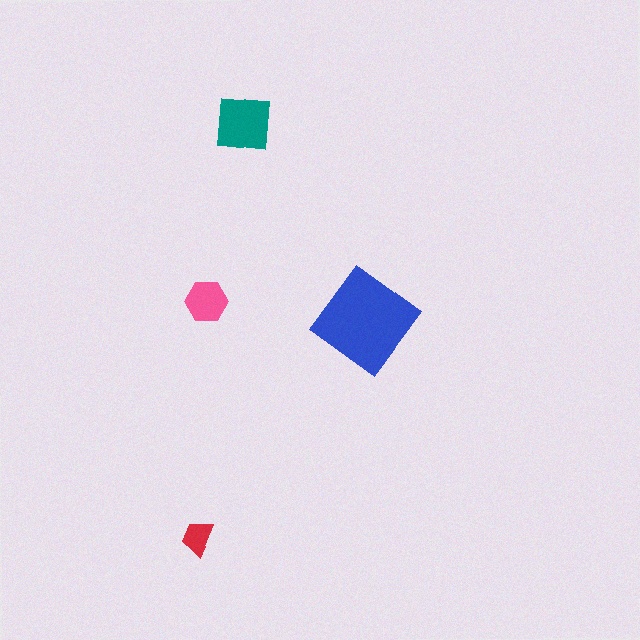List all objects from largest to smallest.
The blue diamond, the teal square, the pink hexagon, the red trapezoid.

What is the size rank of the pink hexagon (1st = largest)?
3rd.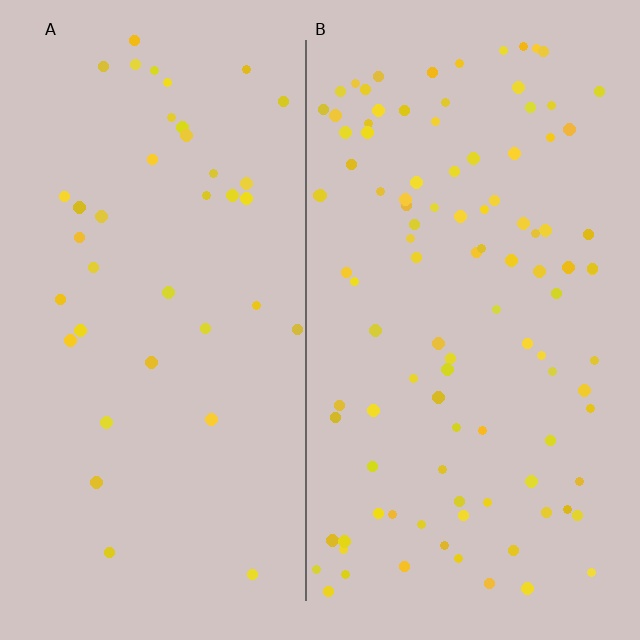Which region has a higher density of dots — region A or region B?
B (the right).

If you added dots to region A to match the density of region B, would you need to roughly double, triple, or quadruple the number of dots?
Approximately triple.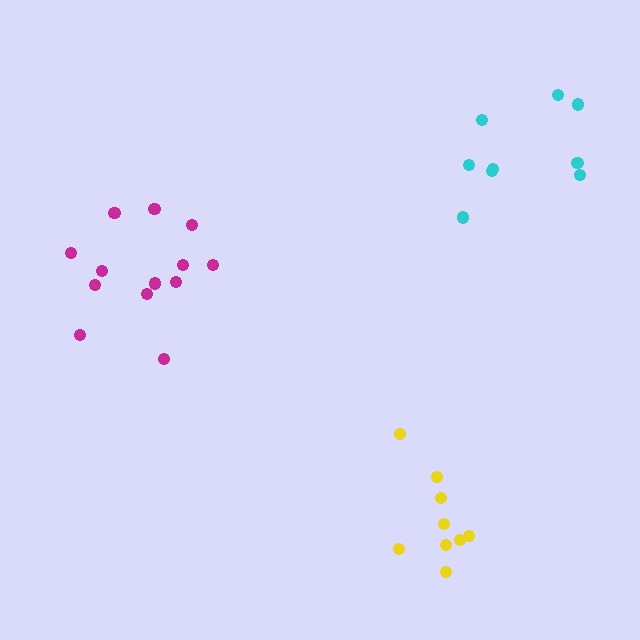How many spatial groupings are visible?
There are 3 spatial groupings.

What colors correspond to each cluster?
The clusters are colored: cyan, magenta, yellow.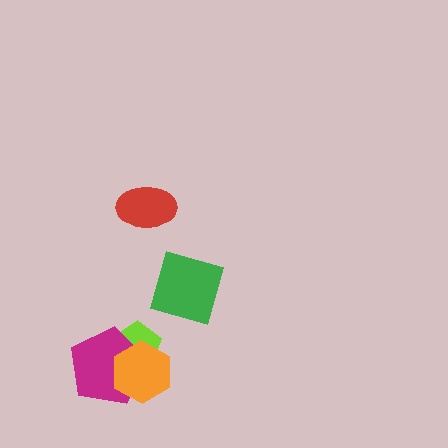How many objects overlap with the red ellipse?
0 objects overlap with the red ellipse.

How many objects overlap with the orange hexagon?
2 objects overlap with the orange hexagon.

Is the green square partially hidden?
No, no other shape covers it.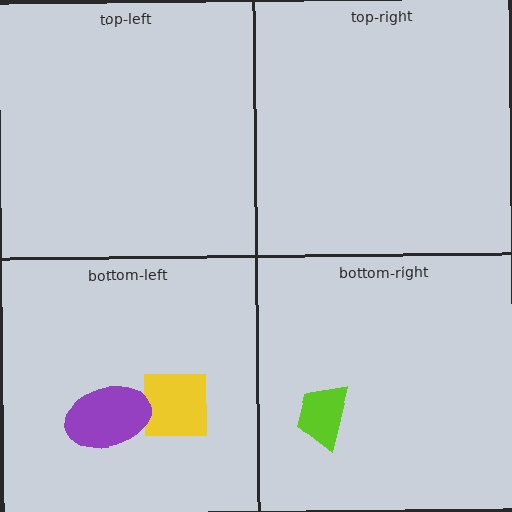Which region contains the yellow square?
The bottom-left region.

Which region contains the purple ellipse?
The bottom-left region.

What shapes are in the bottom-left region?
The yellow square, the purple ellipse.